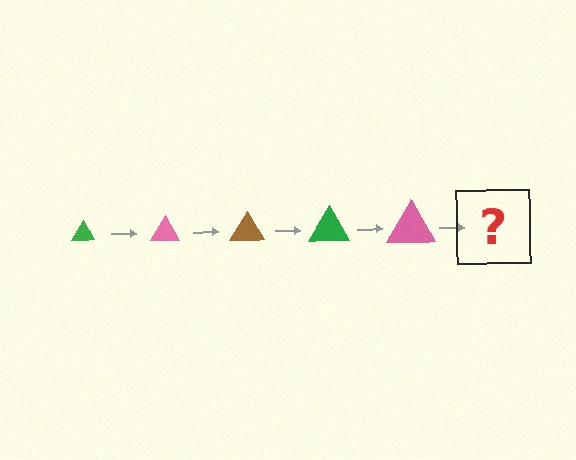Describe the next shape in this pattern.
It should be a brown triangle, larger than the previous one.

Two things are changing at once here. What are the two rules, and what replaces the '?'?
The two rules are that the triangle grows larger each step and the color cycles through green, pink, and brown. The '?' should be a brown triangle, larger than the previous one.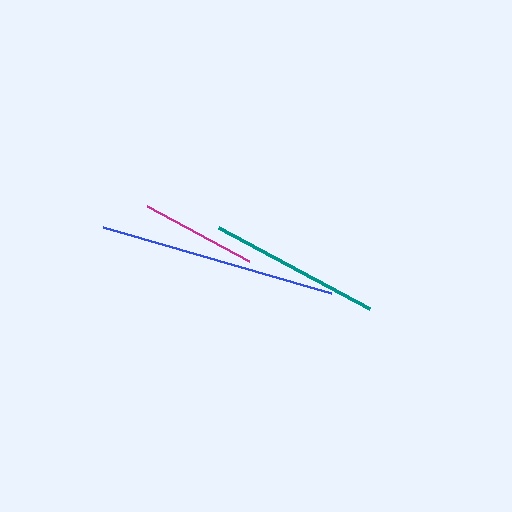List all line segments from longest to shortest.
From longest to shortest: blue, teal, magenta.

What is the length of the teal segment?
The teal segment is approximately 171 pixels long.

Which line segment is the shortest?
The magenta line is the shortest at approximately 116 pixels.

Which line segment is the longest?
The blue line is the longest at approximately 238 pixels.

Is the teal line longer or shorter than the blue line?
The blue line is longer than the teal line.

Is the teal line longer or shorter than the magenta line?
The teal line is longer than the magenta line.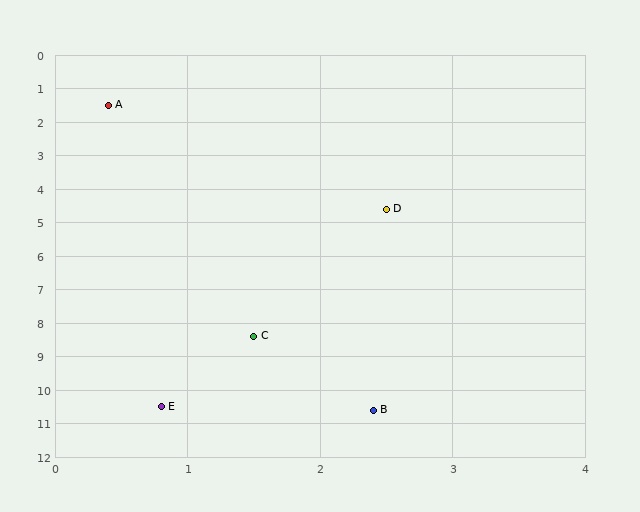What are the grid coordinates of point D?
Point D is at approximately (2.5, 4.6).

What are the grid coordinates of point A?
Point A is at approximately (0.4, 1.5).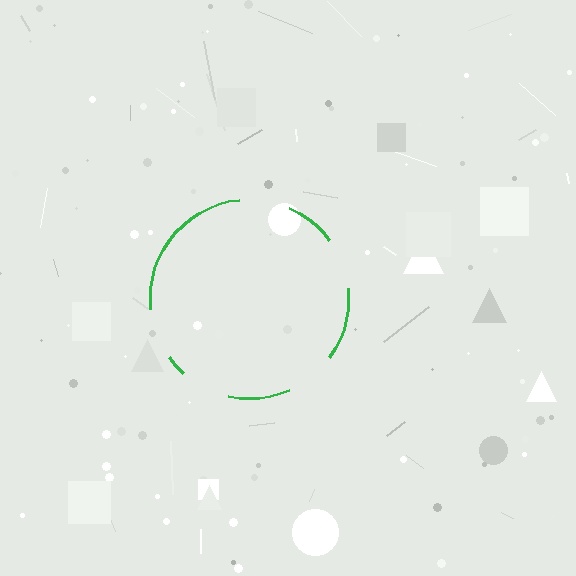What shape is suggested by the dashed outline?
The dashed outline suggests a circle.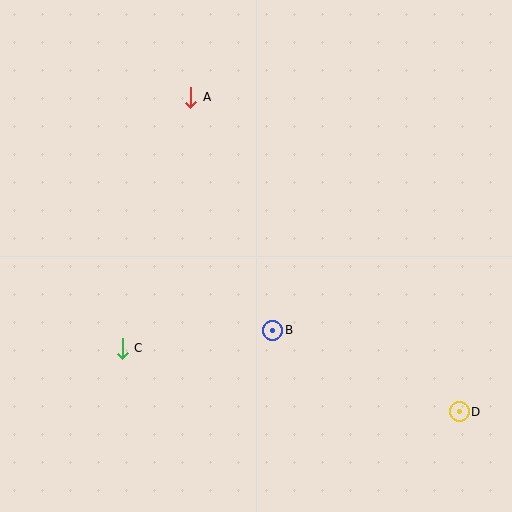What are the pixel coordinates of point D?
Point D is at (459, 412).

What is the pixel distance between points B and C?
The distance between B and C is 151 pixels.